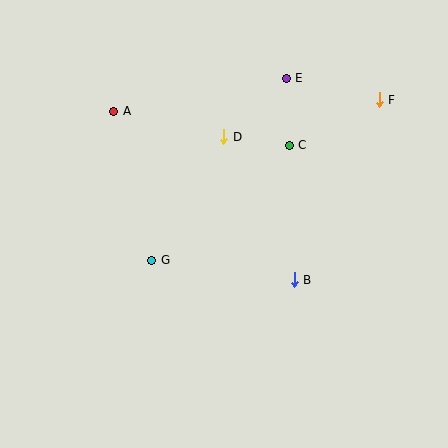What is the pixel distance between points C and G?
The distance between C and G is 179 pixels.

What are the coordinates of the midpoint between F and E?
The midpoint between F and E is at (333, 89).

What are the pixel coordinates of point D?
Point D is at (224, 137).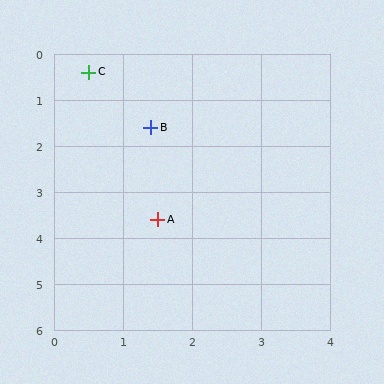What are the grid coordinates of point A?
Point A is at approximately (1.5, 3.6).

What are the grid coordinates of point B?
Point B is at approximately (1.4, 1.6).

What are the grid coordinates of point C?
Point C is at approximately (0.5, 0.4).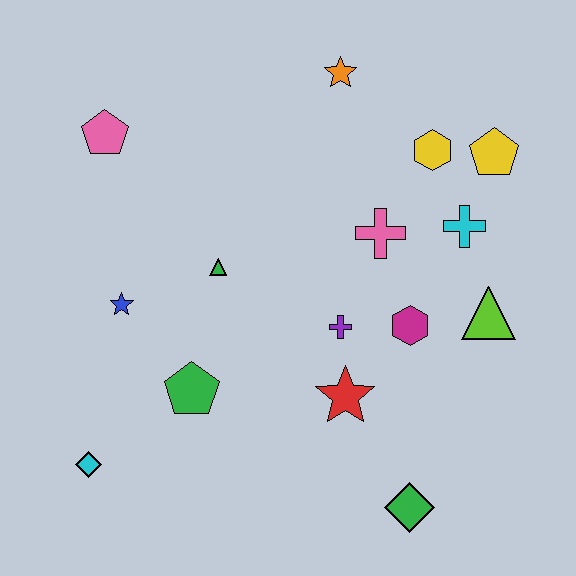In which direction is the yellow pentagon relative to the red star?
The yellow pentagon is above the red star.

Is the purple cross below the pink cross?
Yes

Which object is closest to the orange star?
The yellow hexagon is closest to the orange star.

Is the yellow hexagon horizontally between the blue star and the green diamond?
No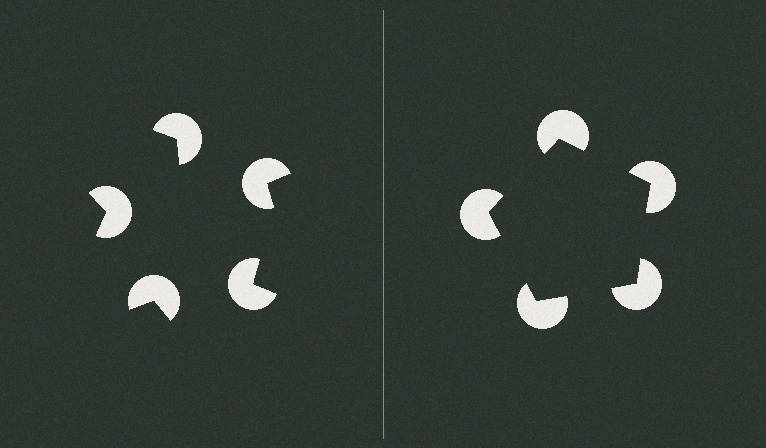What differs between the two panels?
The pac-man discs are positioned identically on both sides; only the wedge orientations differ. On the right they align to a pentagon; on the left they are misaligned.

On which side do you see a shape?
An illusory pentagon appears on the right side. On the left side the wedge cuts are rotated, so no coherent shape forms.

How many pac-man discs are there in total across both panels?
10 — 5 on each side.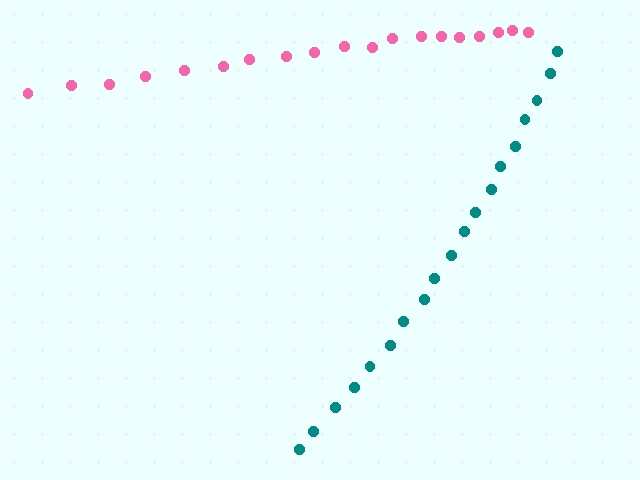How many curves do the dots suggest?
There are 2 distinct paths.